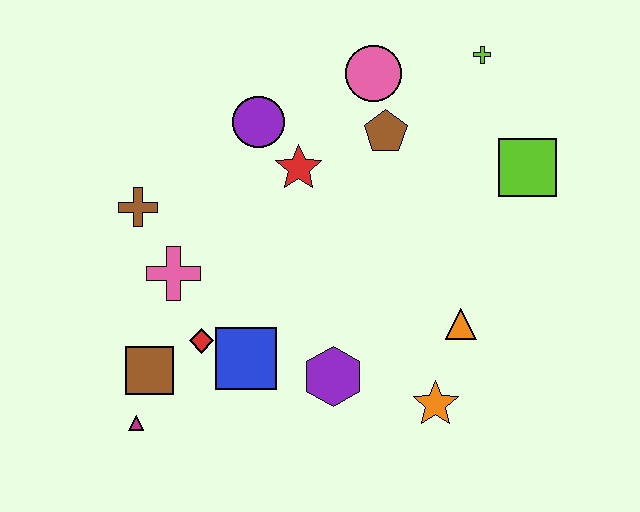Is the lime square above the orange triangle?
Yes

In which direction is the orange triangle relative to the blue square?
The orange triangle is to the right of the blue square.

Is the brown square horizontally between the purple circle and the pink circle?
No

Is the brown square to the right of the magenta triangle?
Yes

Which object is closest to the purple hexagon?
The blue square is closest to the purple hexagon.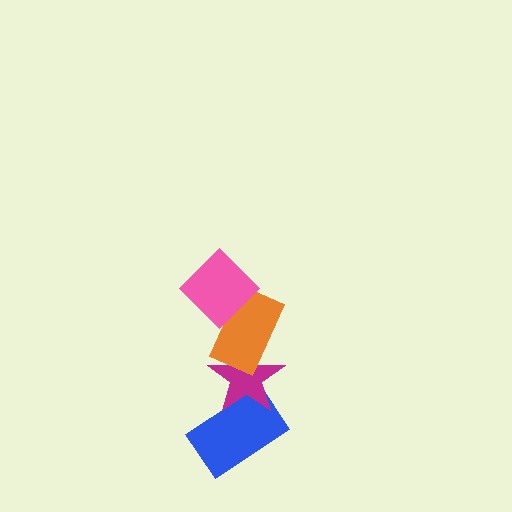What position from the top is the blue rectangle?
The blue rectangle is 4th from the top.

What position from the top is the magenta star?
The magenta star is 3rd from the top.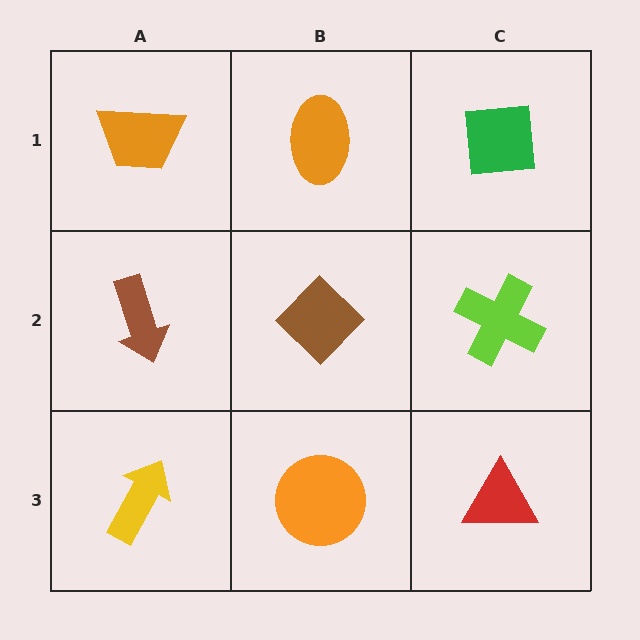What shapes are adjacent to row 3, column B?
A brown diamond (row 2, column B), a yellow arrow (row 3, column A), a red triangle (row 3, column C).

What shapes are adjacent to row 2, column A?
An orange trapezoid (row 1, column A), a yellow arrow (row 3, column A), a brown diamond (row 2, column B).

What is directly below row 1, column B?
A brown diamond.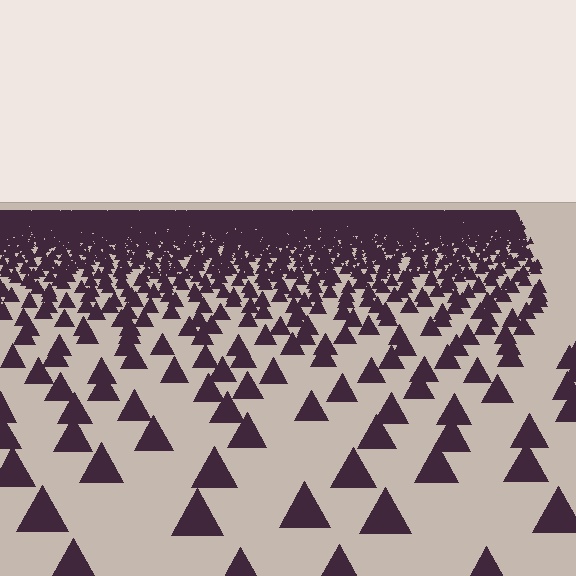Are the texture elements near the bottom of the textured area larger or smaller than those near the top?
Larger. Near the bottom, elements are closer to the viewer and appear at a bigger on-screen size.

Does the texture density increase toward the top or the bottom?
Density increases toward the top.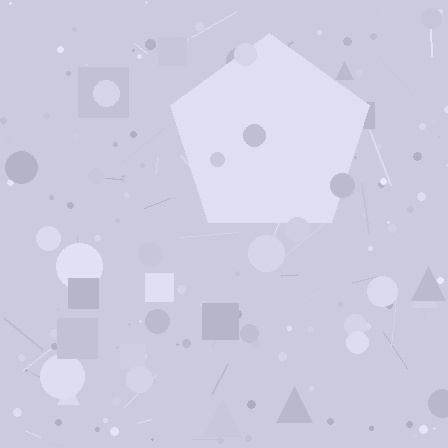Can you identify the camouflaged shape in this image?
The camouflaged shape is a pentagon.